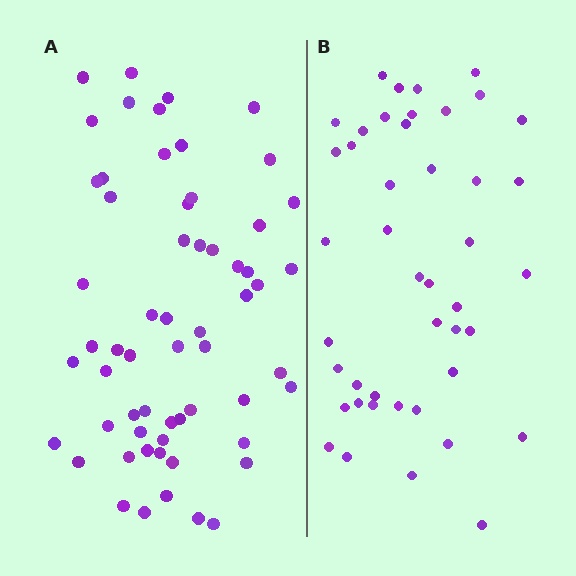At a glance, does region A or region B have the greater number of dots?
Region A (the left region) has more dots.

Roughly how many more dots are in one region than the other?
Region A has approximately 15 more dots than region B.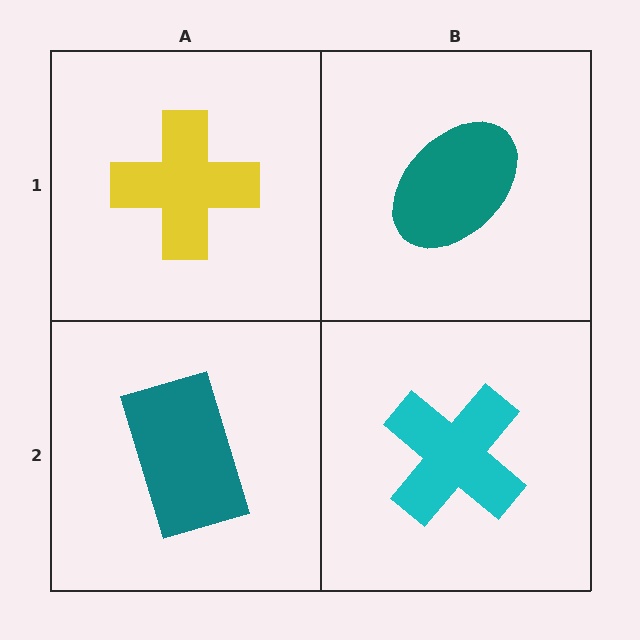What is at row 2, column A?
A teal rectangle.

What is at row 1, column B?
A teal ellipse.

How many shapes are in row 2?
2 shapes.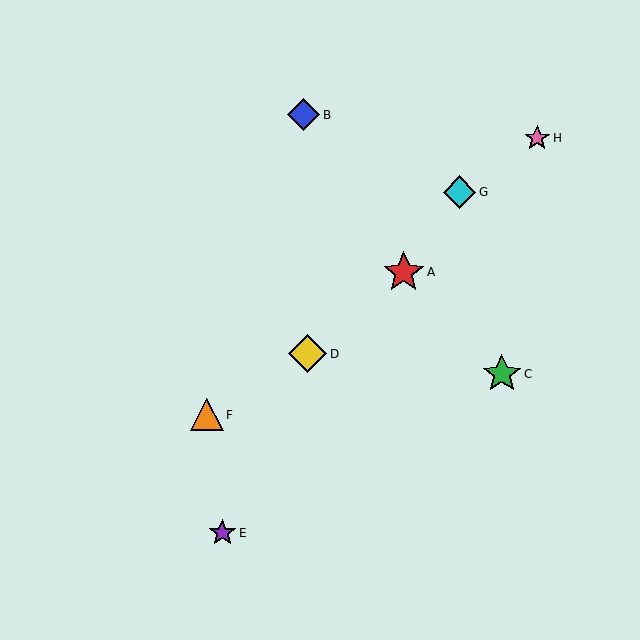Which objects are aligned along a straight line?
Objects A, E, G are aligned along a straight line.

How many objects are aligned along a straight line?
3 objects (A, E, G) are aligned along a straight line.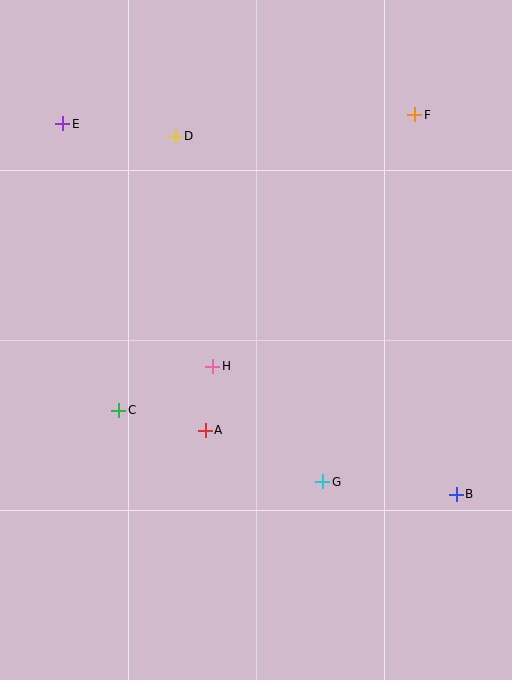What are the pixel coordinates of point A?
Point A is at (205, 430).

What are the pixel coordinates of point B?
Point B is at (456, 494).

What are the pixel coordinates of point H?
Point H is at (213, 366).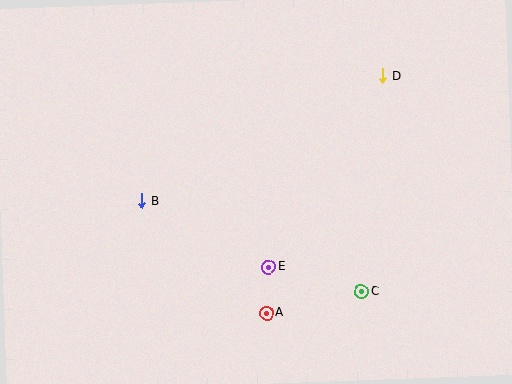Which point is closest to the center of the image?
Point E at (268, 267) is closest to the center.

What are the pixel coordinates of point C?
Point C is at (361, 291).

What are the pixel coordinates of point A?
Point A is at (266, 313).